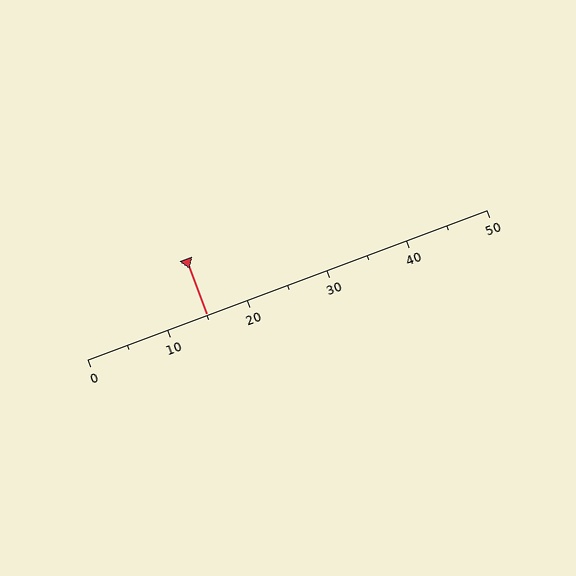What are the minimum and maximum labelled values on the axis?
The axis runs from 0 to 50.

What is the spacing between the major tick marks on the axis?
The major ticks are spaced 10 apart.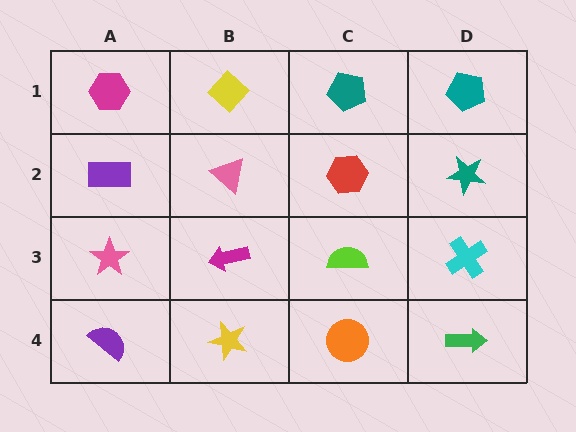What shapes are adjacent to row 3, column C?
A red hexagon (row 2, column C), an orange circle (row 4, column C), a magenta arrow (row 3, column B), a cyan cross (row 3, column D).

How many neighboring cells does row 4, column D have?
2.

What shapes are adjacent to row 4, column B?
A magenta arrow (row 3, column B), a purple semicircle (row 4, column A), an orange circle (row 4, column C).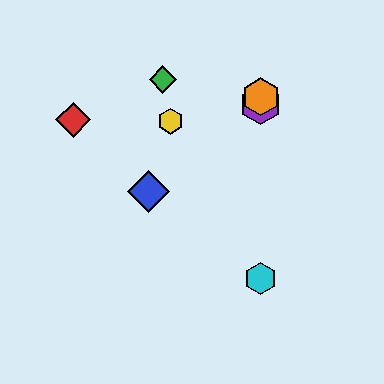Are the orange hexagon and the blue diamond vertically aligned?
No, the orange hexagon is at x≈261 and the blue diamond is at x≈148.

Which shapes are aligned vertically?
The purple hexagon, the orange hexagon, the cyan hexagon are aligned vertically.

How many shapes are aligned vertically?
3 shapes (the purple hexagon, the orange hexagon, the cyan hexagon) are aligned vertically.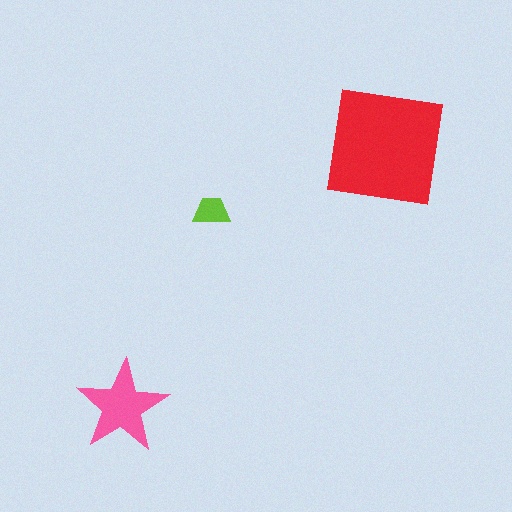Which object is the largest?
The red square.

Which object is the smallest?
The lime trapezoid.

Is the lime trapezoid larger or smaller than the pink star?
Smaller.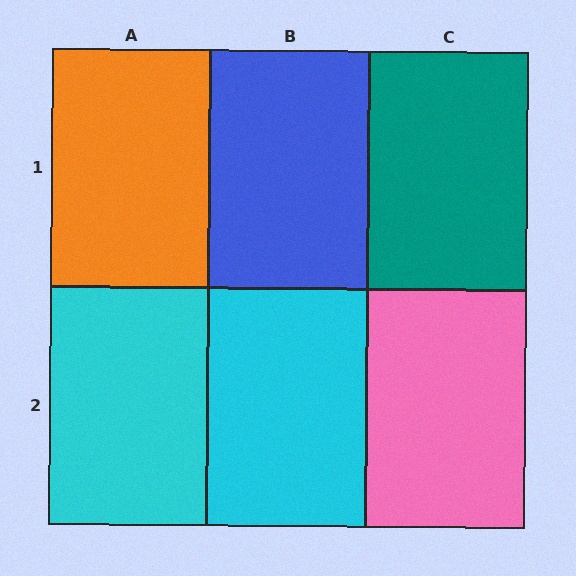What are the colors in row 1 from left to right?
Orange, blue, teal.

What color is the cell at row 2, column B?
Cyan.